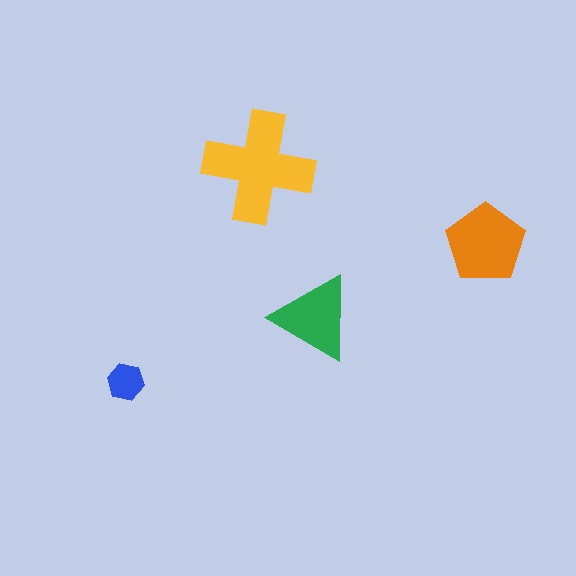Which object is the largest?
The yellow cross.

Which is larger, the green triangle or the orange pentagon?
The orange pentagon.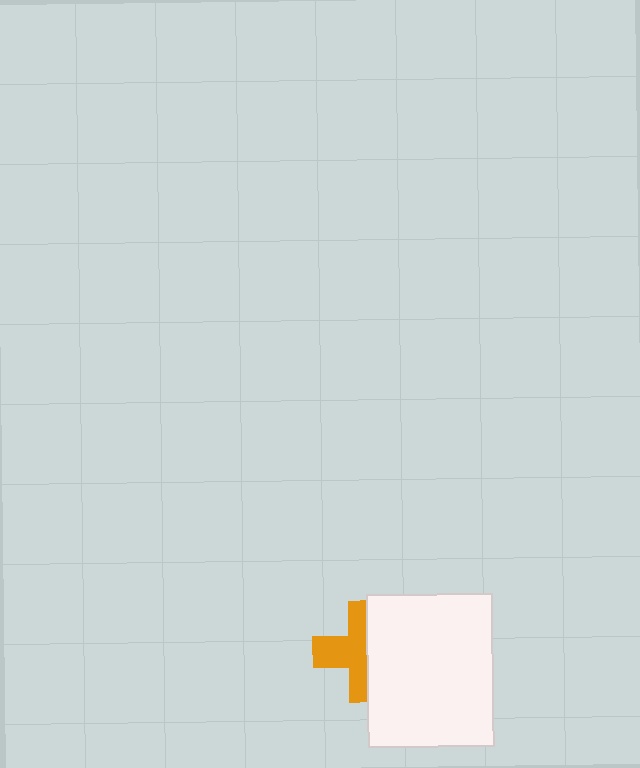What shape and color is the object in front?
The object in front is a white rectangle.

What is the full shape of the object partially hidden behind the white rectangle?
The partially hidden object is an orange cross.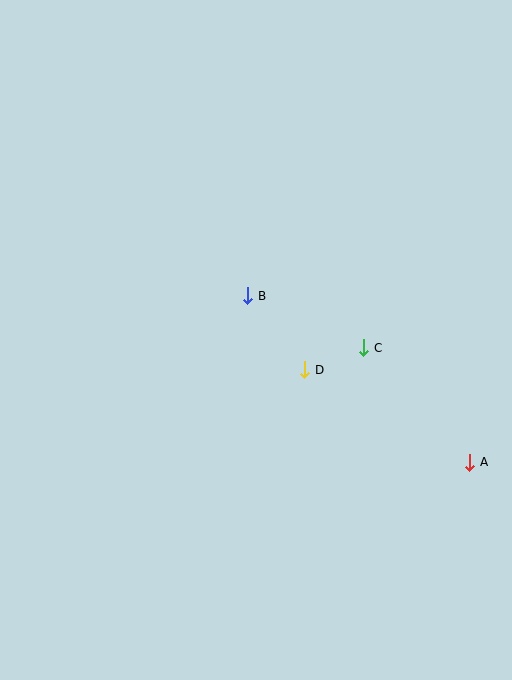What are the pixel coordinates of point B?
Point B is at (248, 296).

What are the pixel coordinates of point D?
Point D is at (305, 370).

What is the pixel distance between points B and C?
The distance between B and C is 127 pixels.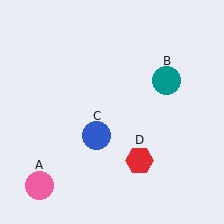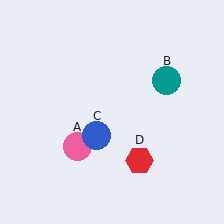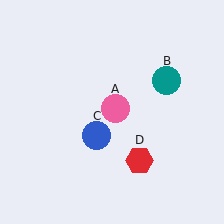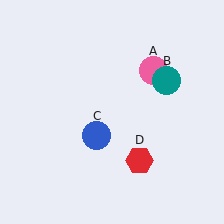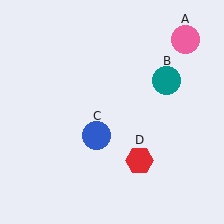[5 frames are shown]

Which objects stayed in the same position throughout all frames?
Teal circle (object B) and blue circle (object C) and red hexagon (object D) remained stationary.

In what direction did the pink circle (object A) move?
The pink circle (object A) moved up and to the right.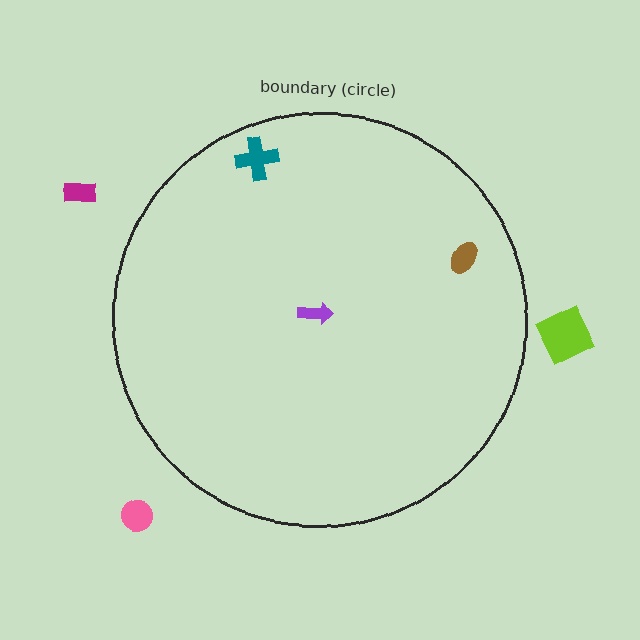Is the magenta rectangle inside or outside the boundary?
Outside.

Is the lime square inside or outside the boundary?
Outside.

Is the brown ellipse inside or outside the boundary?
Inside.